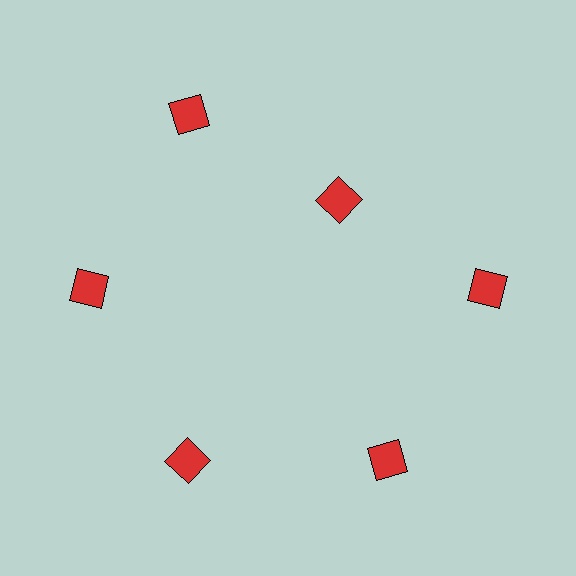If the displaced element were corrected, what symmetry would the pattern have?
It would have 6-fold rotational symmetry — the pattern would map onto itself every 60 degrees.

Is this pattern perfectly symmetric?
No. The 6 red diamonds are arranged in a ring, but one element near the 1 o'clock position is pulled inward toward the center, breaking the 6-fold rotational symmetry.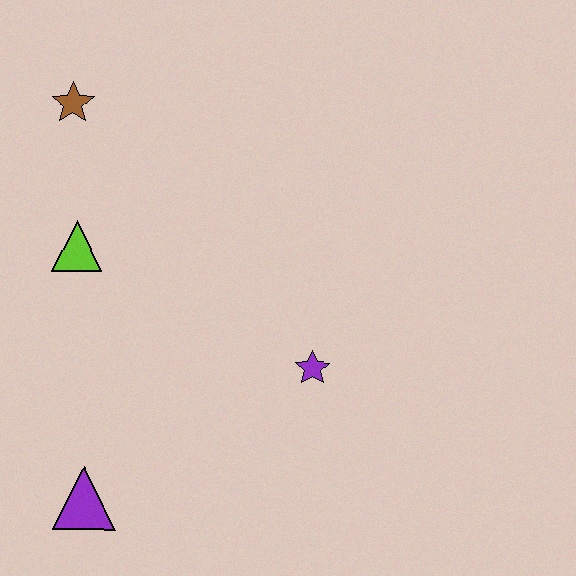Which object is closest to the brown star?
The lime triangle is closest to the brown star.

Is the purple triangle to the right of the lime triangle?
Yes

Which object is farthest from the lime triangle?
The purple star is farthest from the lime triangle.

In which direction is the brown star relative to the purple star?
The brown star is above the purple star.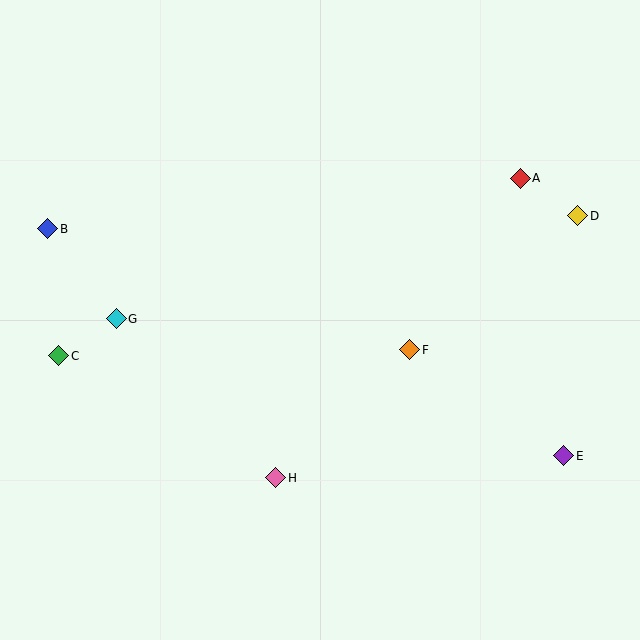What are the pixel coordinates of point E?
Point E is at (564, 456).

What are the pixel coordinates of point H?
Point H is at (276, 478).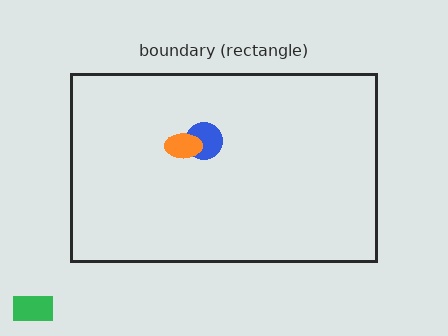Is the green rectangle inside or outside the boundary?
Outside.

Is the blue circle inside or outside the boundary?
Inside.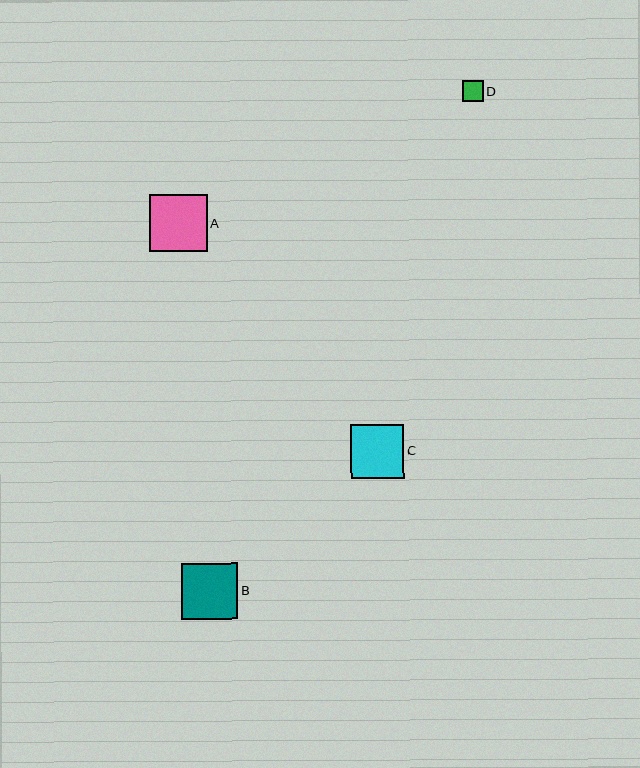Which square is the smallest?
Square D is the smallest with a size of approximately 21 pixels.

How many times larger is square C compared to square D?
Square C is approximately 2.5 times the size of square D.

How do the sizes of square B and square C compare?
Square B and square C are approximately the same size.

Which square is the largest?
Square A is the largest with a size of approximately 58 pixels.